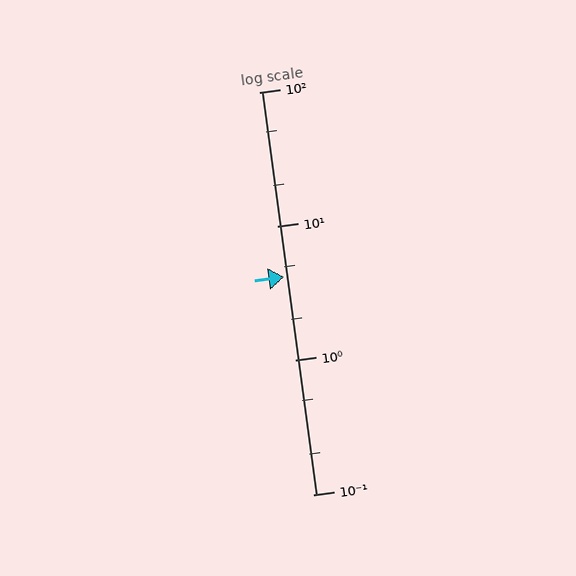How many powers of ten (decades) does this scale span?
The scale spans 3 decades, from 0.1 to 100.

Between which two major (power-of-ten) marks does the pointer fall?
The pointer is between 1 and 10.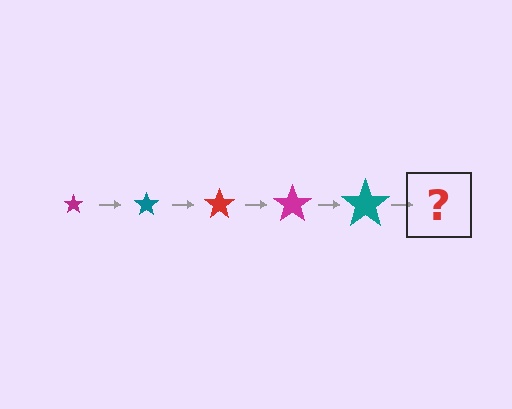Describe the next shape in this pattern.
It should be a red star, larger than the previous one.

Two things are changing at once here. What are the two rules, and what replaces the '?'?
The two rules are that the star grows larger each step and the color cycles through magenta, teal, and red. The '?' should be a red star, larger than the previous one.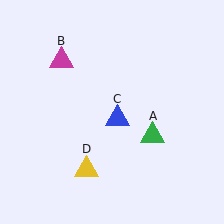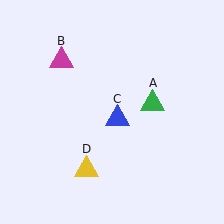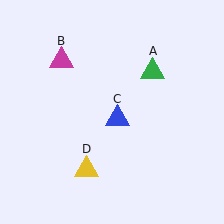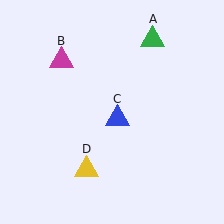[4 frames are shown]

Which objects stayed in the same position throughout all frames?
Magenta triangle (object B) and blue triangle (object C) and yellow triangle (object D) remained stationary.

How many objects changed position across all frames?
1 object changed position: green triangle (object A).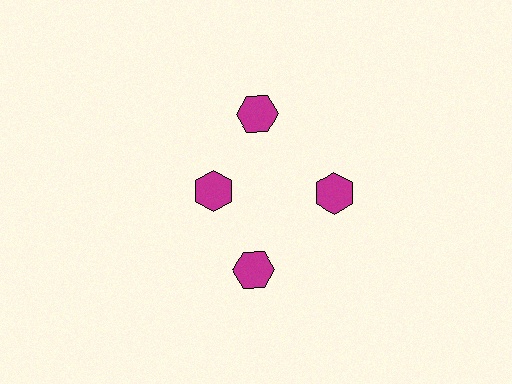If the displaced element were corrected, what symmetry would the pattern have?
It would have 4-fold rotational symmetry — the pattern would map onto itself every 90 degrees.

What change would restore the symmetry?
The symmetry would be restored by moving it outward, back onto the ring so that all 4 hexagons sit at equal angles and equal distance from the center.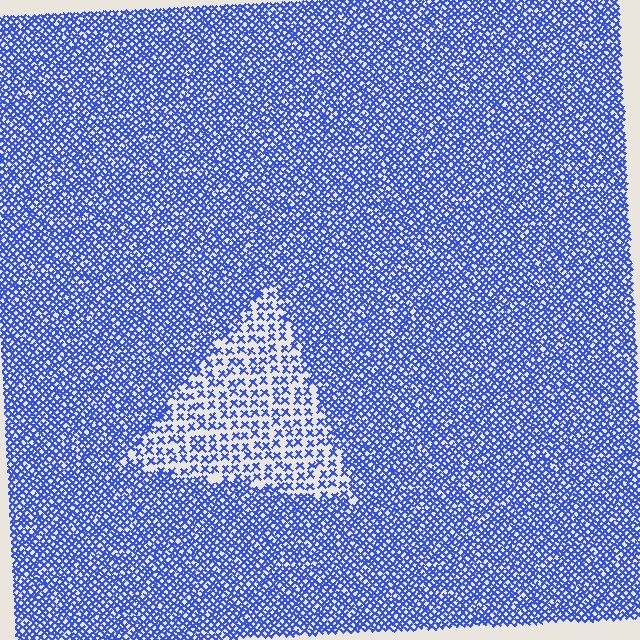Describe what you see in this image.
The image contains small blue elements arranged at two different densities. A triangle-shaped region is visible where the elements are less densely packed than the surrounding area.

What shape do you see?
I see a triangle.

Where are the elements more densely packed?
The elements are more densely packed outside the triangle boundary.